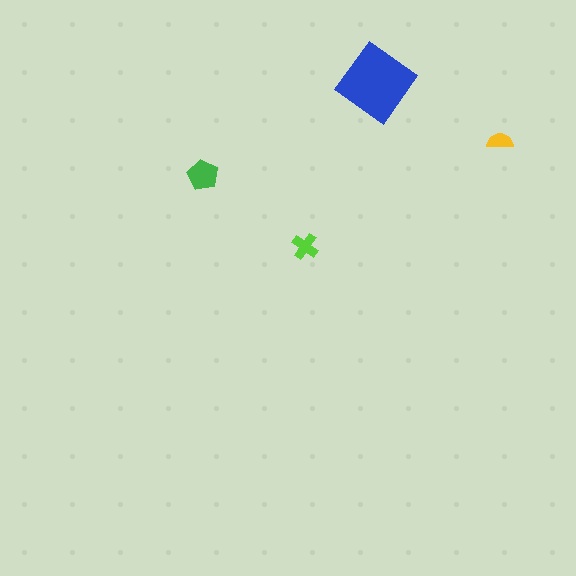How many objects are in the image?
There are 4 objects in the image.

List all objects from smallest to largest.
The yellow semicircle, the lime cross, the green pentagon, the blue diamond.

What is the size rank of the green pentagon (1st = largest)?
2nd.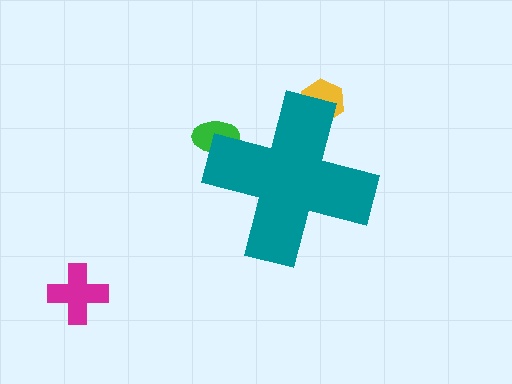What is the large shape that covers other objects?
A teal cross.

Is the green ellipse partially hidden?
Yes, the green ellipse is partially hidden behind the teal cross.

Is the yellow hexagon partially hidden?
Yes, the yellow hexagon is partially hidden behind the teal cross.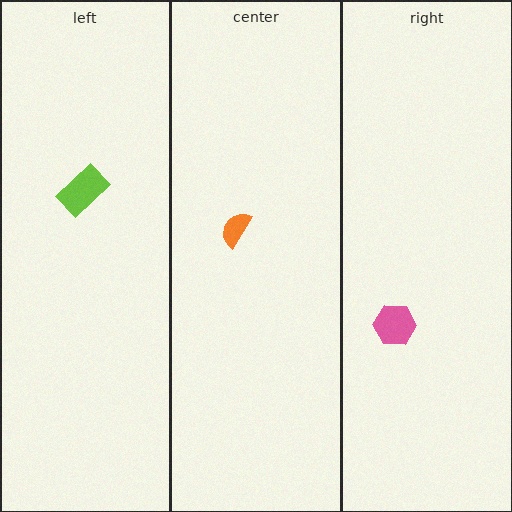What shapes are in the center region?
The orange semicircle.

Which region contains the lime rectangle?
The left region.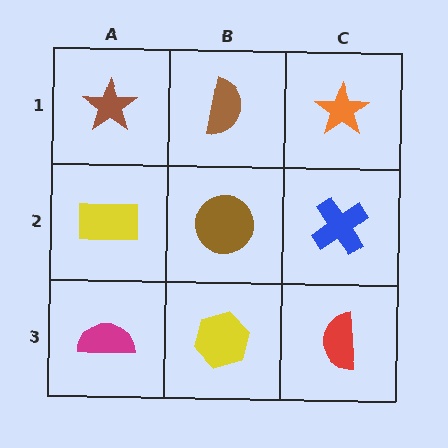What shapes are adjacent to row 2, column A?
A brown star (row 1, column A), a magenta semicircle (row 3, column A), a brown circle (row 2, column B).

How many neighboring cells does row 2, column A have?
3.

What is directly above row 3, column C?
A blue cross.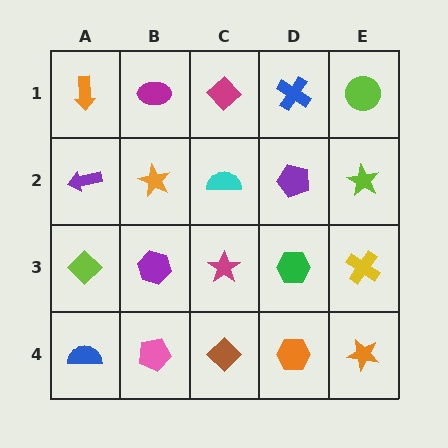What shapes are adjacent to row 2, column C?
A magenta diamond (row 1, column C), a magenta star (row 3, column C), an orange star (row 2, column B), a purple pentagon (row 2, column D).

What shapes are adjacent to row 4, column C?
A magenta star (row 3, column C), a pink pentagon (row 4, column B), an orange hexagon (row 4, column D).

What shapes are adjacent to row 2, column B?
A magenta ellipse (row 1, column B), a purple hexagon (row 3, column B), a purple arrow (row 2, column A), a cyan semicircle (row 2, column C).